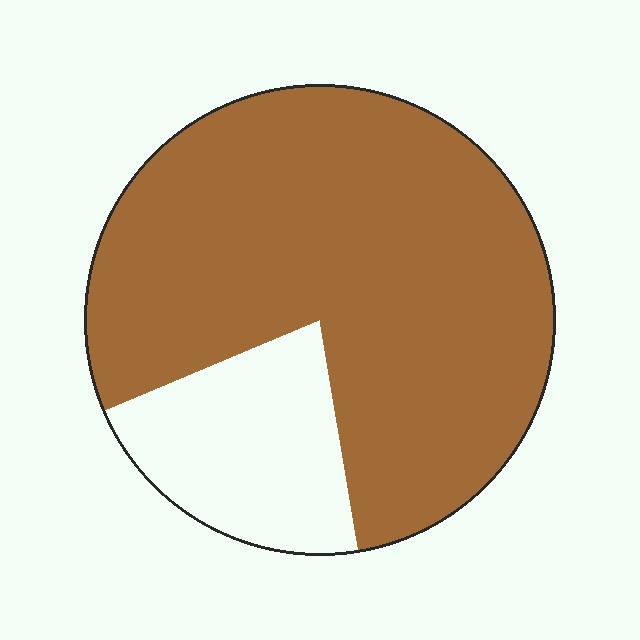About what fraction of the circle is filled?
About four fifths (4/5).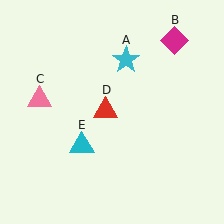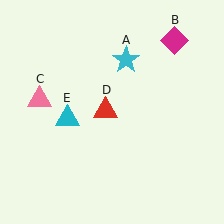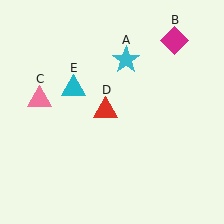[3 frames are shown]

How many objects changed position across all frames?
1 object changed position: cyan triangle (object E).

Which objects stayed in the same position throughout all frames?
Cyan star (object A) and magenta diamond (object B) and pink triangle (object C) and red triangle (object D) remained stationary.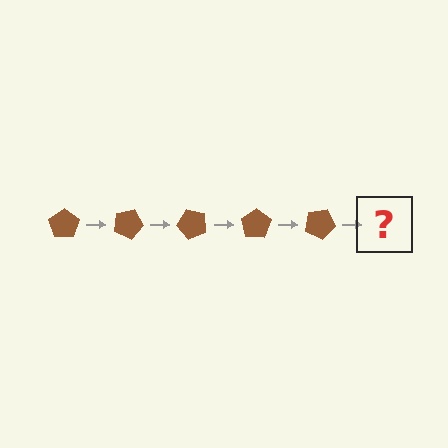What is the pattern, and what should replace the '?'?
The pattern is that the pentagon rotates 25 degrees each step. The '?' should be a brown pentagon rotated 125 degrees.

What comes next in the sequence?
The next element should be a brown pentagon rotated 125 degrees.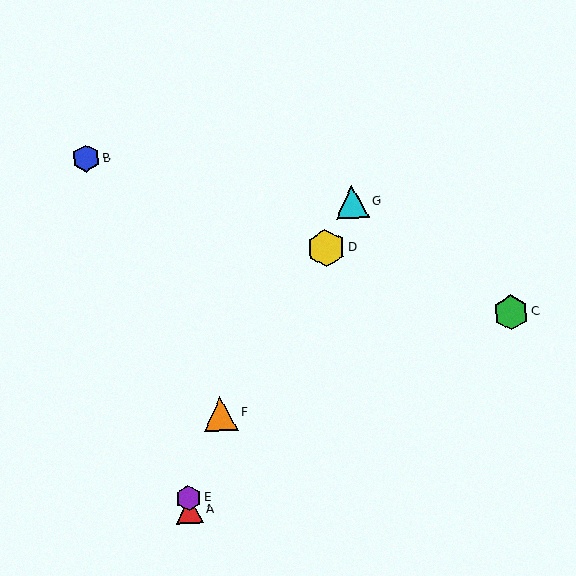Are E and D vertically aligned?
No, E is at x≈189 and D is at x≈326.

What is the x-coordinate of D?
Object D is at x≈326.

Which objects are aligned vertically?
Objects A, E are aligned vertically.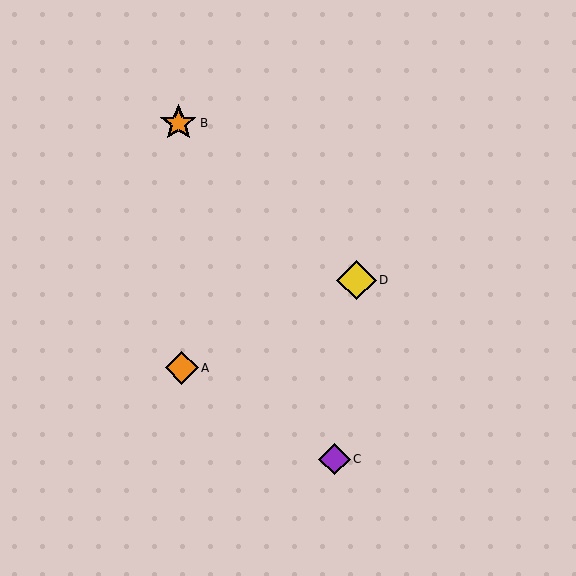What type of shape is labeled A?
Shape A is an orange diamond.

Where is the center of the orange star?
The center of the orange star is at (178, 123).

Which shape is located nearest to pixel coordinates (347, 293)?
The yellow diamond (labeled D) at (357, 280) is nearest to that location.